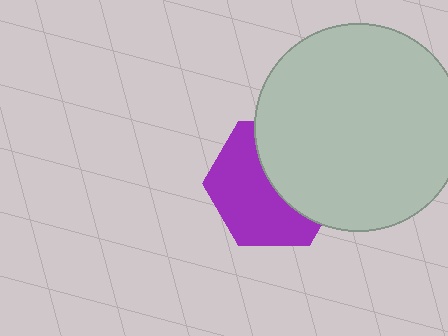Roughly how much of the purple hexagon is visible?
About half of it is visible (roughly 54%).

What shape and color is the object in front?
The object in front is a light gray circle.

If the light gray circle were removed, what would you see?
You would see the complete purple hexagon.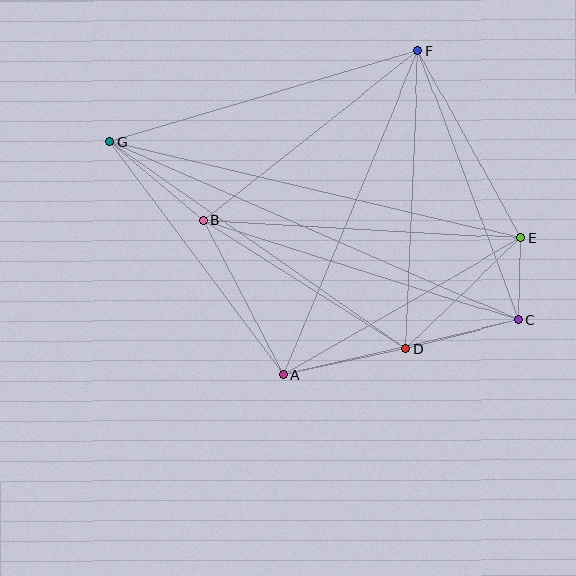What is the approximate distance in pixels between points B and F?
The distance between B and F is approximately 274 pixels.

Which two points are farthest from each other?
Points C and G are farthest from each other.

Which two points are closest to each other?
Points C and E are closest to each other.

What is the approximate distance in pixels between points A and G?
The distance between A and G is approximately 291 pixels.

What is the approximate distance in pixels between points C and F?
The distance between C and F is approximately 288 pixels.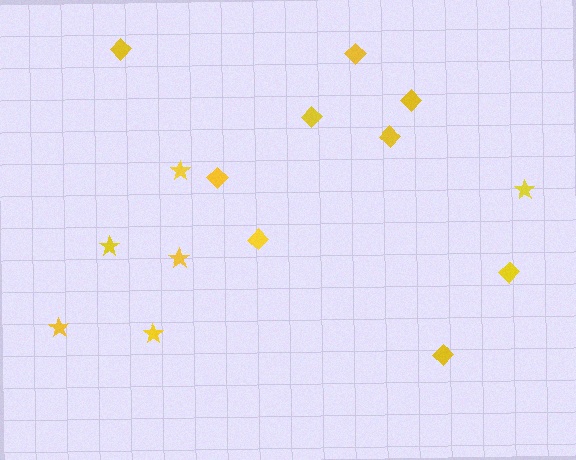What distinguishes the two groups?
There are 2 groups: one group of stars (6) and one group of diamonds (9).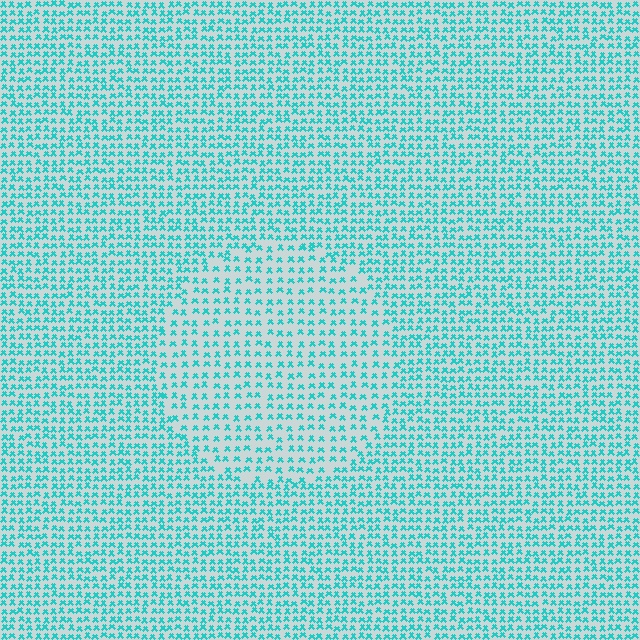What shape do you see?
I see a circle.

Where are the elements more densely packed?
The elements are more densely packed outside the circle boundary.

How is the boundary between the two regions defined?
The boundary is defined by a change in element density (approximately 1.6x ratio). All elements are the same color, size, and shape.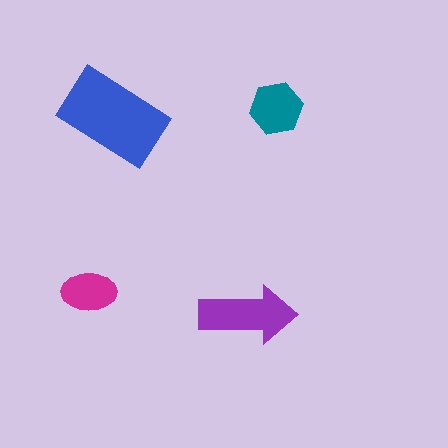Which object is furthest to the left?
The magenta ellipse is leftmost.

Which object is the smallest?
The magenta ellipse.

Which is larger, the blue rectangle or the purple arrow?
The blue rectangle.